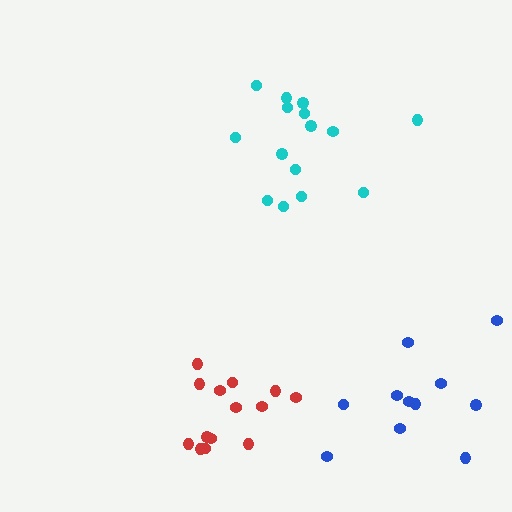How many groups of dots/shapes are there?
There are 3 groups.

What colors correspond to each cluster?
The clusters are colored: blue, red, cyan.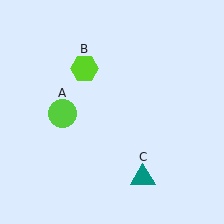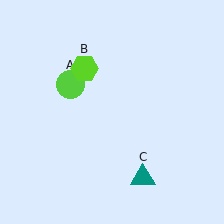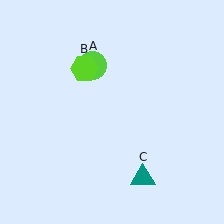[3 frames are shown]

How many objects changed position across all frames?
1 object changed position: lime circle (object A).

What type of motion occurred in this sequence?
The lime circle (object A) rotated clockwise around the center of the scene.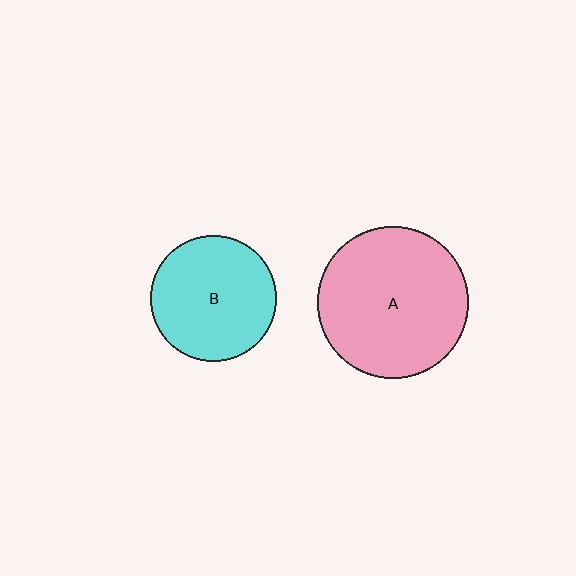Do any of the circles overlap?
No, none of the circles overlap.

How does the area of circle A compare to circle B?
Approximately 1.5 times.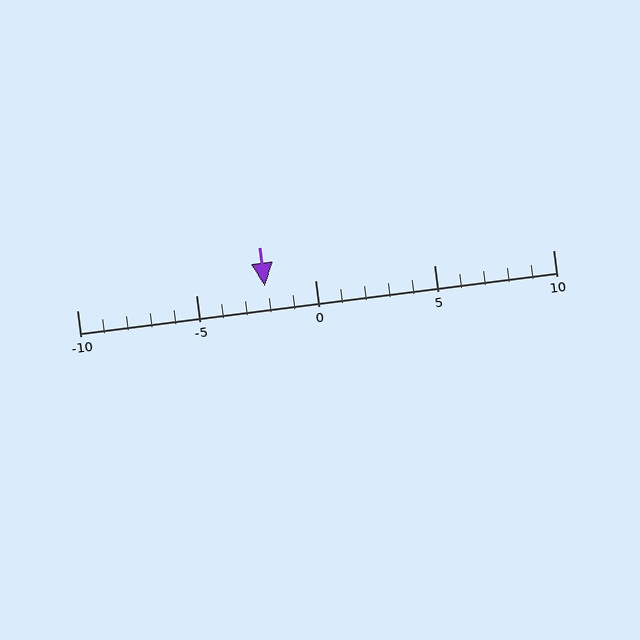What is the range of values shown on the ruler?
The ruler shows values from -10 to 10.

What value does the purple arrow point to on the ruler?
The purple arrow points to approximately -2.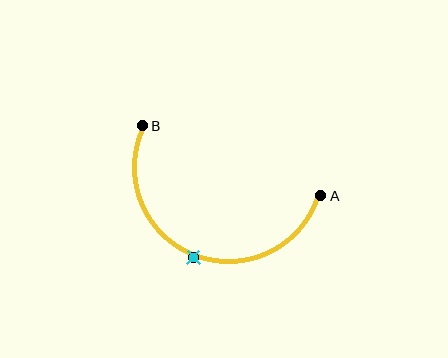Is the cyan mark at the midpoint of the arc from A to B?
Yes. The cyan mark lies on the arc at equal arc-length from both A and B — it is the arc midpoint.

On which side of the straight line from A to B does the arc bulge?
The arc bulges below the straight line connecting A and B.